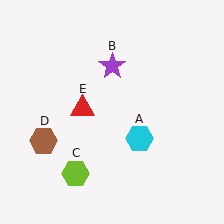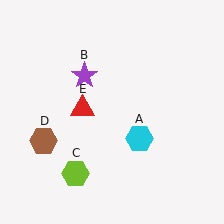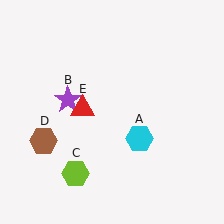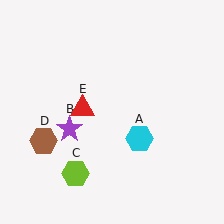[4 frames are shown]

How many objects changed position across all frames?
1 object changed position: purple star (object B).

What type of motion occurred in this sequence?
The purple star (object B) rotated counterclockwise around the center of the scene.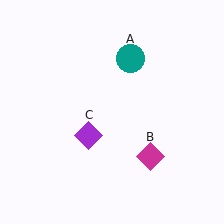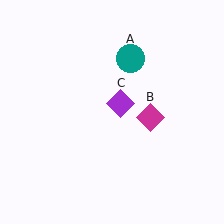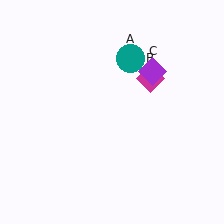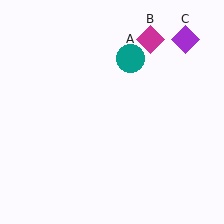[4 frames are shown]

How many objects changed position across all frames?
2 objects changed position: magenta diamond (object B), purple diamond (object C).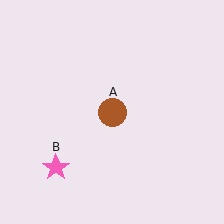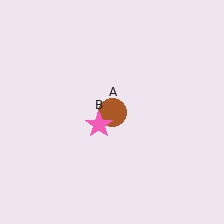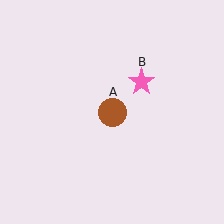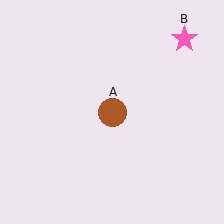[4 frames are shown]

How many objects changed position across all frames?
1 object changed position: pink star (object B).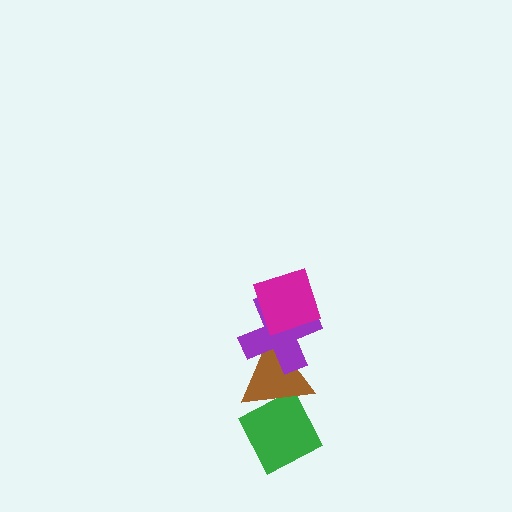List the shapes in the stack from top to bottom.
From top to bottom: the magenta diamond, the purple cross, the brown triangle, the green diamond.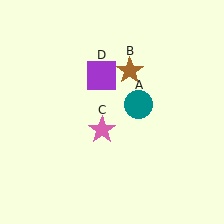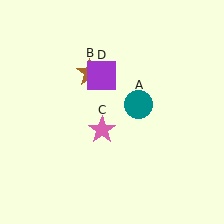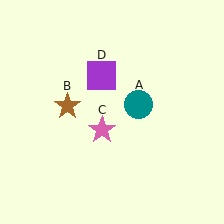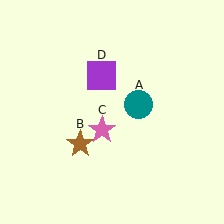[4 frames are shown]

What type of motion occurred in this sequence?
The brown star (object B) rotated counterclockwise around the center of the scene.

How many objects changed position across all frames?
1 object changed position: brown star (object B).